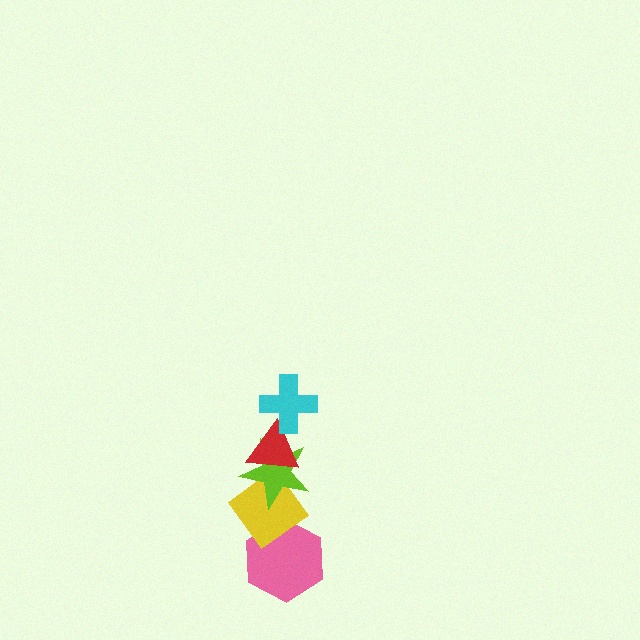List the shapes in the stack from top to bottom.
From top to bottom: the cyan cross, the red triangle, the lime star, the yellow diamond, the pink hexagon.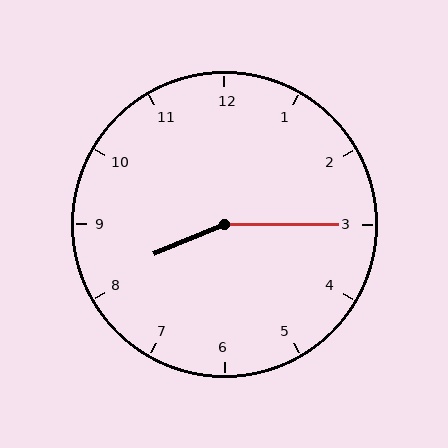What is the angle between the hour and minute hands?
Approximately 158 degrees.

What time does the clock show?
8:15.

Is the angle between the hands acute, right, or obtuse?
It is obtuse.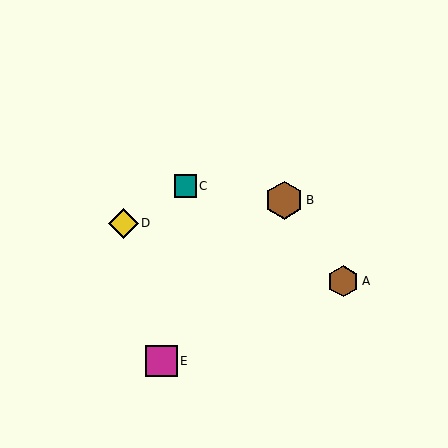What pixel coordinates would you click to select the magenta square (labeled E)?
Click at (161, 361) to select the magenta square E.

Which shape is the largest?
The brown hexagon (labeled B) is the largest.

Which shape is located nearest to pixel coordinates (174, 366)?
The magenta square (labeled E) at (161, 361) is nearest to that location.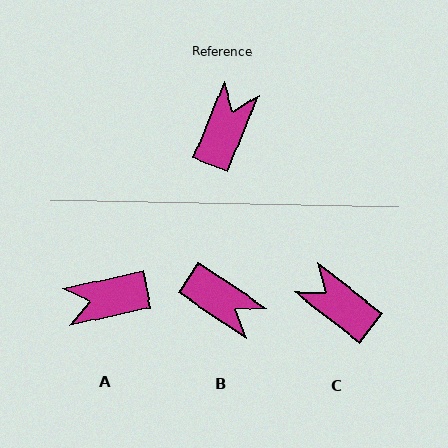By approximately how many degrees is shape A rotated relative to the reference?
Approximately 125 degrees counter-clockwise.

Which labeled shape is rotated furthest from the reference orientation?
A, about 125 degrees away.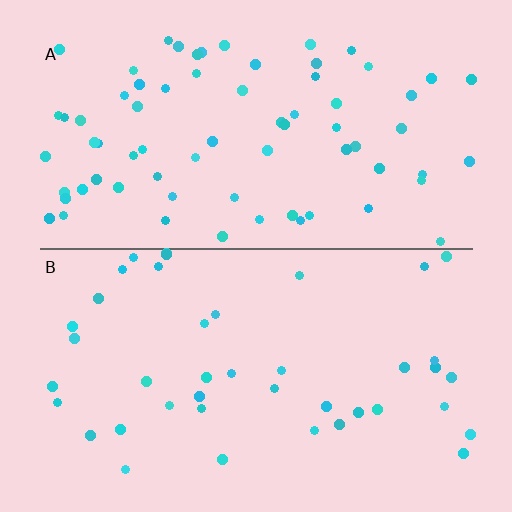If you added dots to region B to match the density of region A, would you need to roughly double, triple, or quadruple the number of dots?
Approximately double.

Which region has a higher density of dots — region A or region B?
A (the top).